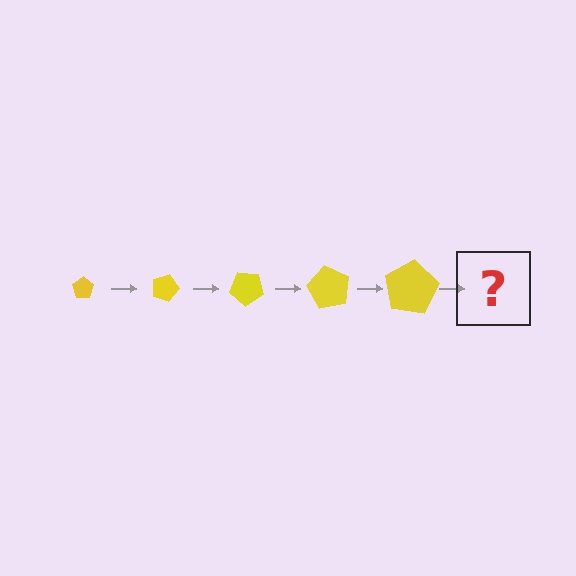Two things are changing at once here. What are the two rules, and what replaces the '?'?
The two rules are that the pentagon grows larger each step and it rotates 20 degrees each step. The '?' should be a pentagon, larger than the previous one and rotated 100 degrees from the start.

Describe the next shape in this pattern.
It should be a pentagon, larger than the previous one and rotated 100 degrees from the start.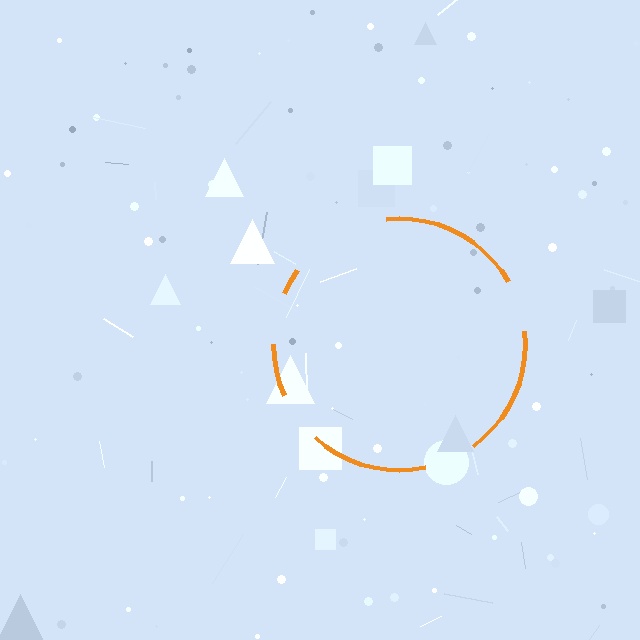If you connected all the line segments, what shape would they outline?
They would outline a circle.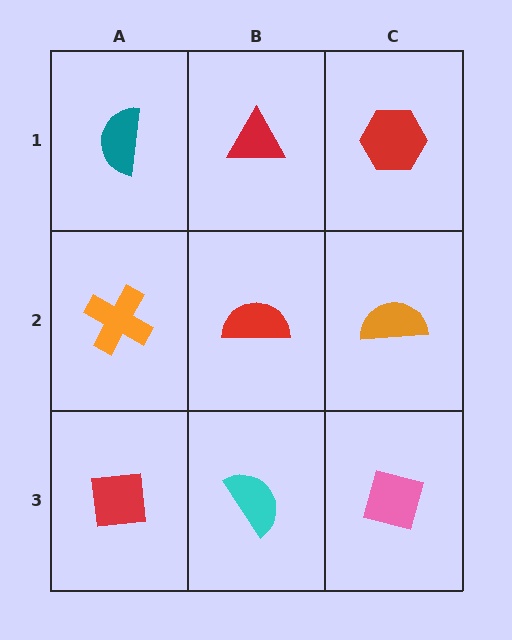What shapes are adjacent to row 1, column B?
A red semicircle (row 2, column B), a teal semicircle (row 1, column A), a red hexagon (row 1, column C).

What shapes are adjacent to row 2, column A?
A teal semicircle (row 1, column A), a red square (row 3, column A), a red semicircle (row 2, column B).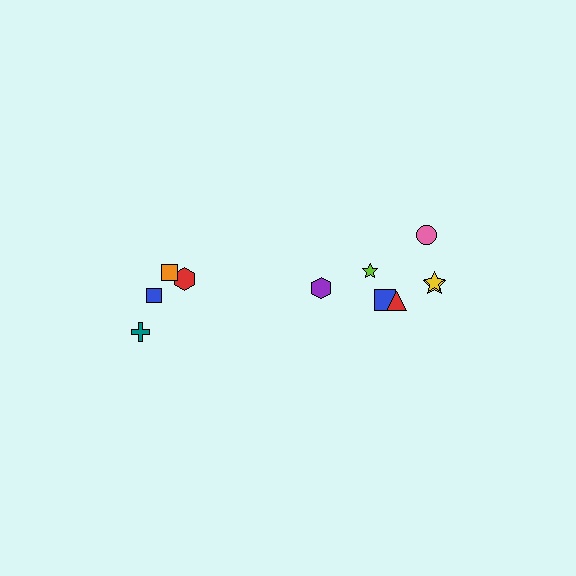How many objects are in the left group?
There are 4 objects.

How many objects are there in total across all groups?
There are 11 objects.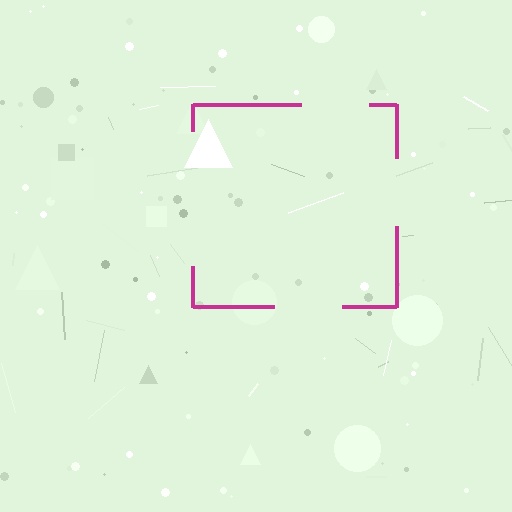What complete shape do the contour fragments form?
The contour fragments form a square.